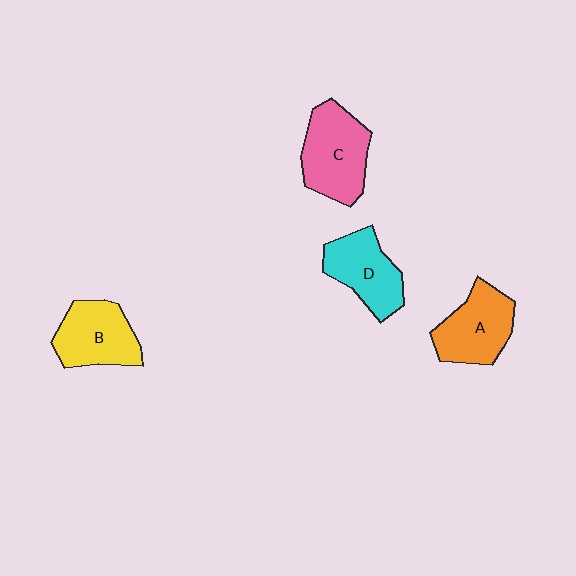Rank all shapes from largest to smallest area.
From largest to smallest: C (pink), B (yellow), A (orange), D (cyan).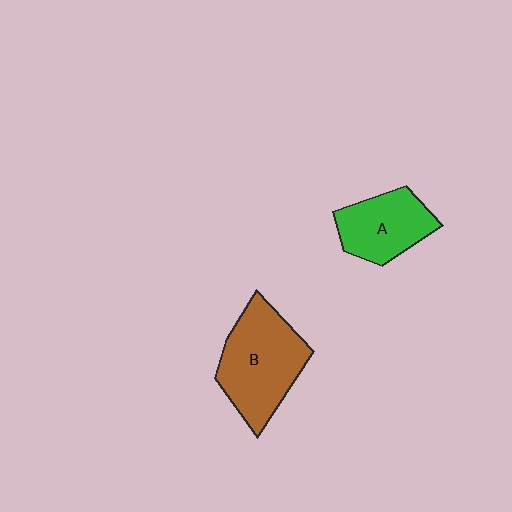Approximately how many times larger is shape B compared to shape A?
Approximately 1.5 times.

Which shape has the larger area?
Shape B (brown).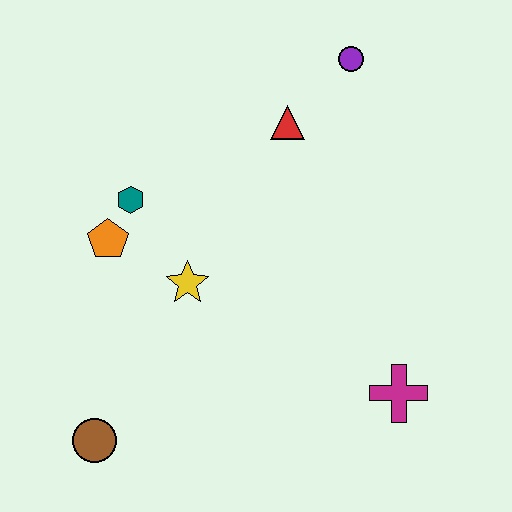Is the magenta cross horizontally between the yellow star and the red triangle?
No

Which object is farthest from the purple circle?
The brown circle is farthest from the purple circle.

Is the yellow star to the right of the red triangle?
No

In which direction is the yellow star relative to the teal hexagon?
The yellow star is below the teal hexagon.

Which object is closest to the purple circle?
The red triangle is closest to the purple circle.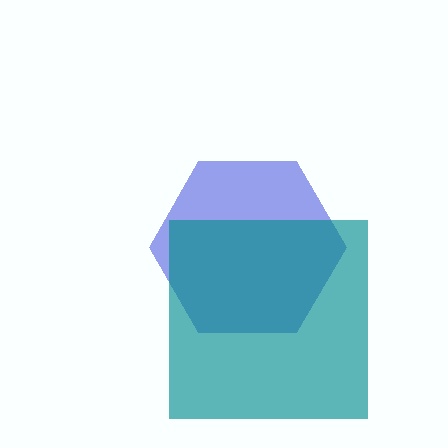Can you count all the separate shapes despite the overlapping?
Yes, there are 2 separate shapes.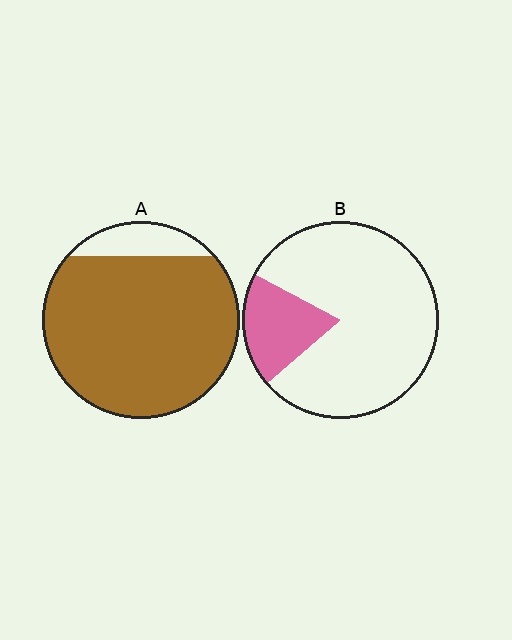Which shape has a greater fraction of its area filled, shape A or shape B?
Shape A.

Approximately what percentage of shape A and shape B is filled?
A is approximately 90% and B is approximately 20%.